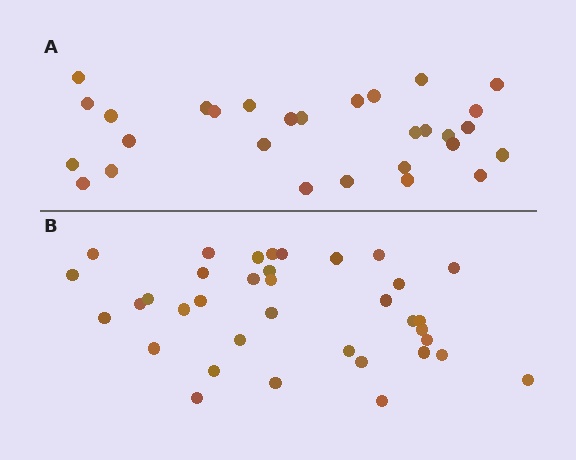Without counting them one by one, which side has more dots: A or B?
Region B (the bottom region) has more dots.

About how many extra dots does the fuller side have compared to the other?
Region B has roughly 8 or so more dots than region A.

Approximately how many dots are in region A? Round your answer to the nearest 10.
About 30 dots. (The exact count is 29, which rounds to 30.)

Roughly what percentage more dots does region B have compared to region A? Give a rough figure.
About 25% more.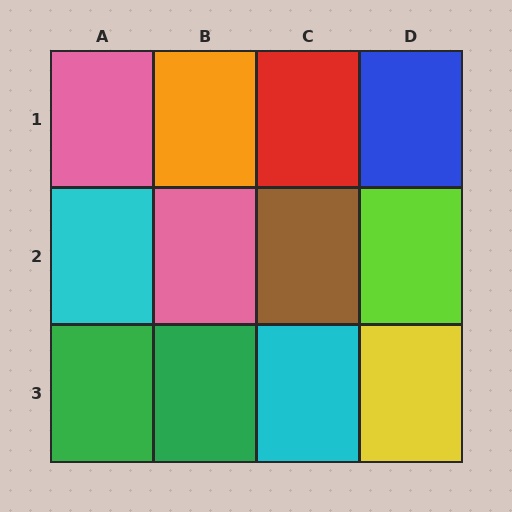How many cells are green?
2 cells are green.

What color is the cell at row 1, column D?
Blue.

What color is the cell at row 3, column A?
Green.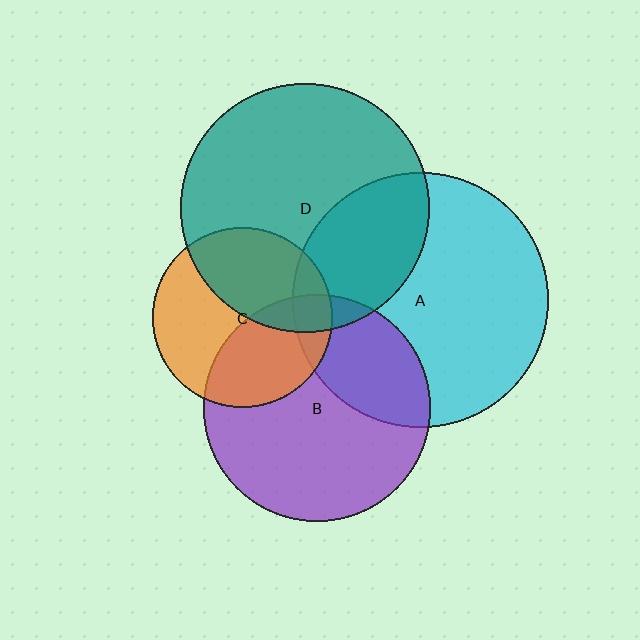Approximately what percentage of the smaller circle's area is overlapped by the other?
Approximately 10%.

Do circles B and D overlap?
Yes.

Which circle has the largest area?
Circle A (cyan).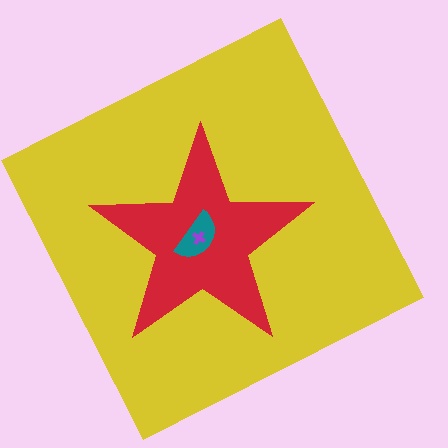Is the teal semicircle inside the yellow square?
Yes.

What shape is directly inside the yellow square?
The red star.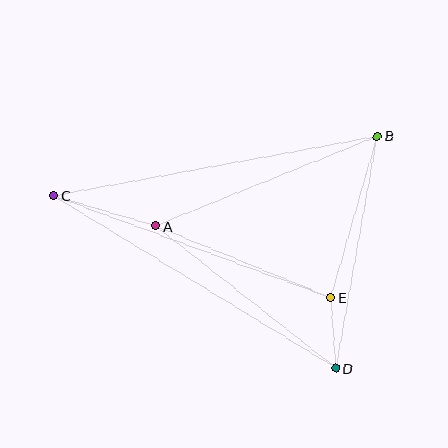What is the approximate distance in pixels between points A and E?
The distance between A and E is approximately 190 pixels.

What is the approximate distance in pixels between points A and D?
The distance between A and D is approximately 230 pixels.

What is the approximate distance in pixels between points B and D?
The distance between B and D is approximately 235 pixels.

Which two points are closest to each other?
Points D and E are closest to each other.